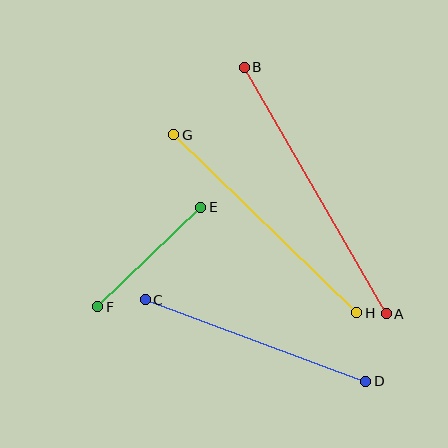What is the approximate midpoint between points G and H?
The midpoint is at approximately (265, 224) pixels.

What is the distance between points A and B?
The distance is approximately 284 pixels.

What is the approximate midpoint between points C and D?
The midpoint is at approximately (256, 340) pixels.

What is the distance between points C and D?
The distance is approximately 235 pixels.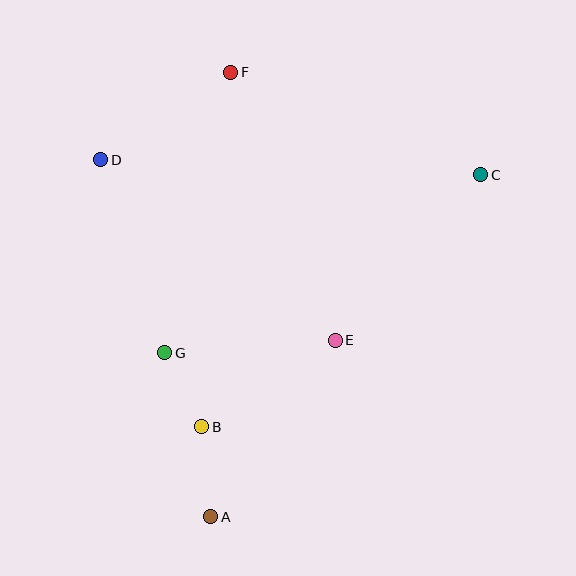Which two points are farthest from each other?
Points A and F are farthest from each other.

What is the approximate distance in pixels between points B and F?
The distance between B and F is approximately 356 pixels.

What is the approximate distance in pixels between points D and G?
The distance between D and G is approximately 203 pixels.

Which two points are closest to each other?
Points B and G are closest to each other.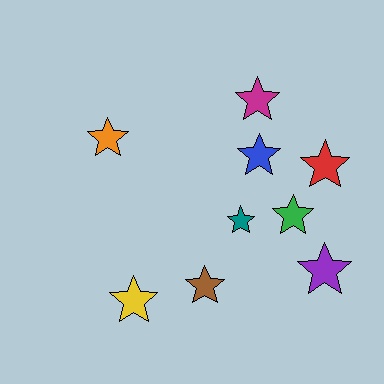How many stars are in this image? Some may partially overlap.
There are 9 stars.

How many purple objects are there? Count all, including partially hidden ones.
There is 1 purple object.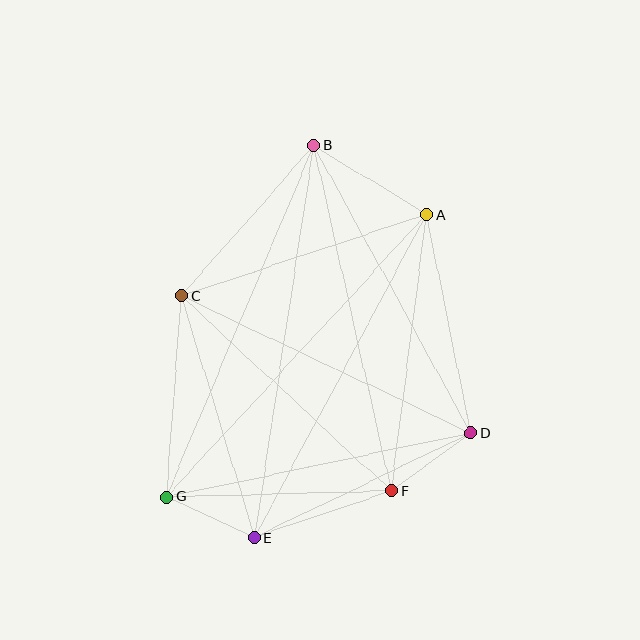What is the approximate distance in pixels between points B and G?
The distance between B and G is approximately 381 pixels.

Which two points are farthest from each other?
Points B and E are farthest from each other.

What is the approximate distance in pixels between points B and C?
The distance between B and C is approximately 201 pixels.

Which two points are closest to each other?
Points E and G are closest to each other.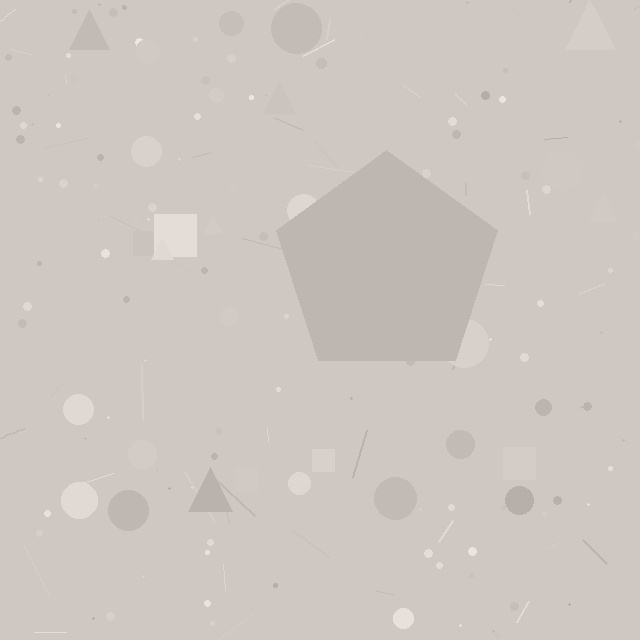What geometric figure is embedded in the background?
A pentagon is embedded in the background.